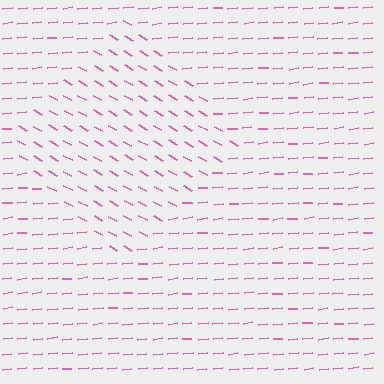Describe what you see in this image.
The image is filled with small pink line segments. A diamond region in the image has lines oriented differently from the surrounding lines, creating a visible texture boundary.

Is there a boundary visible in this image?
Yes, there is a texture boundary formed by a change in line orientation.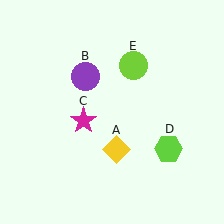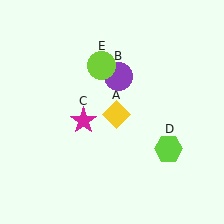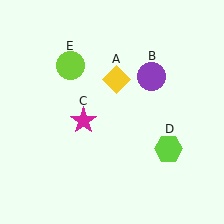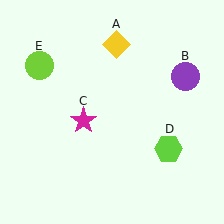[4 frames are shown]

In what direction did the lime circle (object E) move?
The lime circle (object E) moved left.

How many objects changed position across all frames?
3 objects changed position: yellow diamond (object A), purple circle (object B), lime circle (object E).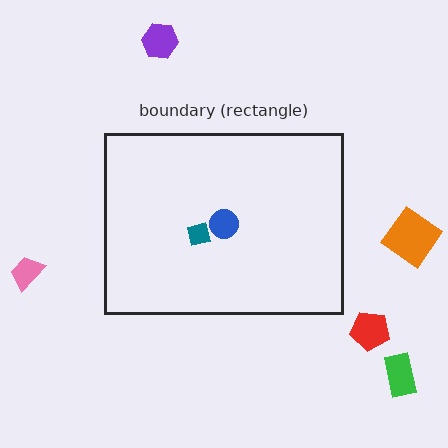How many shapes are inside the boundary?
2 inside, 5 outside.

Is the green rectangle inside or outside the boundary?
Outside.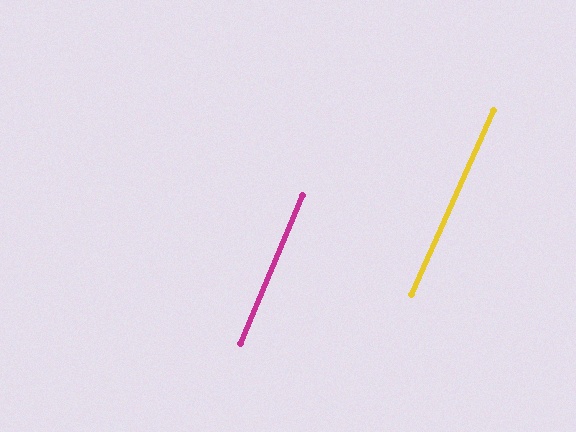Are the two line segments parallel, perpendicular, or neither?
Parallel — their directions differ by only 1.3°.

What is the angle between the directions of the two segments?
Approximately 1 degree.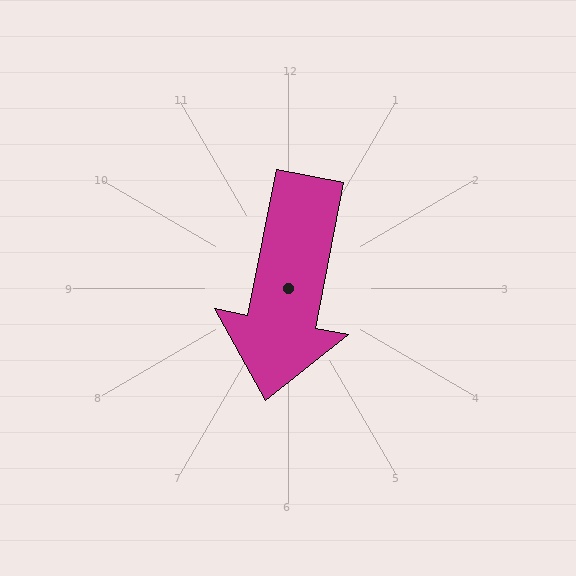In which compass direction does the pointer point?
South.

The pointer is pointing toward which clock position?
Roughly 6 o'clock.